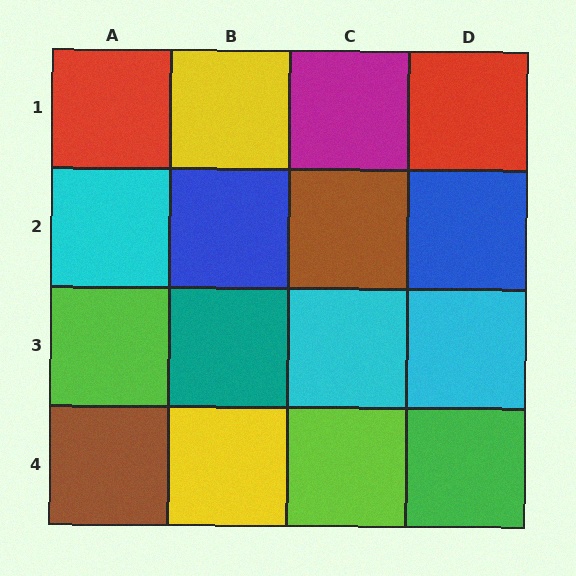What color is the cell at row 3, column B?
Teal.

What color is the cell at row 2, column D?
Blue.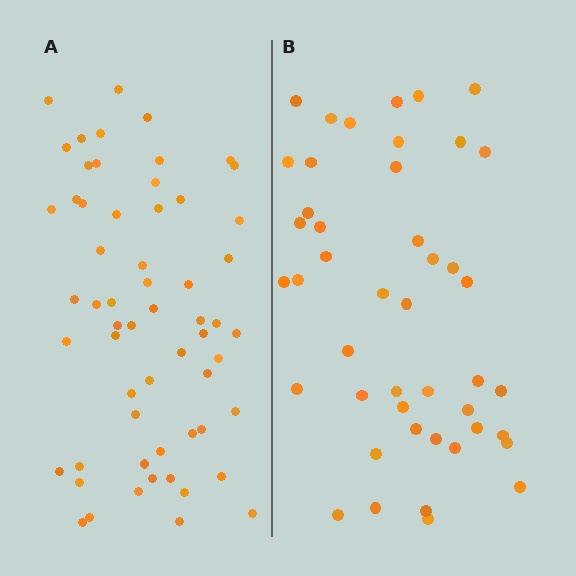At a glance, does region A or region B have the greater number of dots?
Region A (the left region) has more dots.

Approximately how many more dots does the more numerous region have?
Region A has approximately 15 more dots than region B.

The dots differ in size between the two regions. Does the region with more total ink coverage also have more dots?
No. Region B has more total ink coverage because its dots are larger, but region A actually contains more individual dots. Total area can be misleading — the number of items is what matters here.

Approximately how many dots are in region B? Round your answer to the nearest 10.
About 40 dots. (The exact count is 45, which rounds to 40.)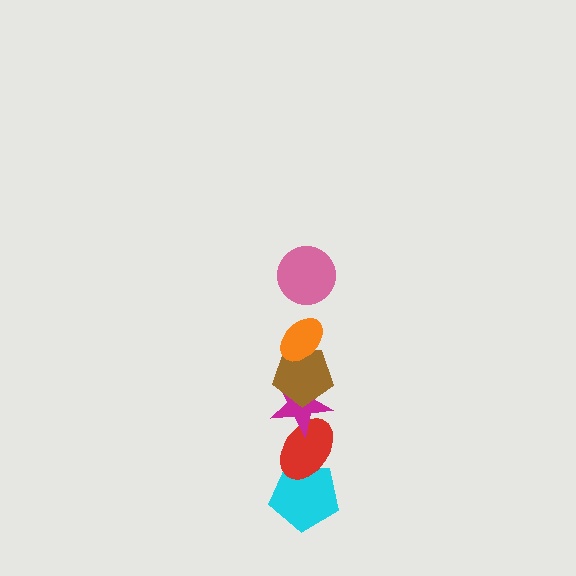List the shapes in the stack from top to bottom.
From top to bottom: the pink circle, the orange ellipse, the brown pentagon, the magenta star, the red ellipse, the cyan pentagon.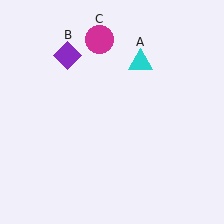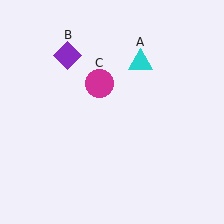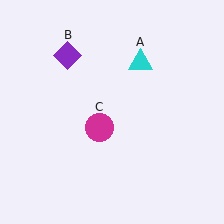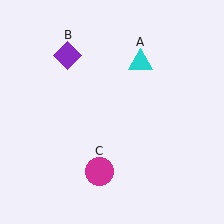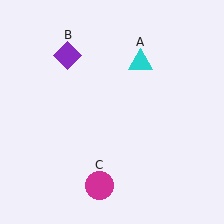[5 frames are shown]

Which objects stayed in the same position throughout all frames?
Cyan triangle (object A) and purple diamond (object B) remained stationary.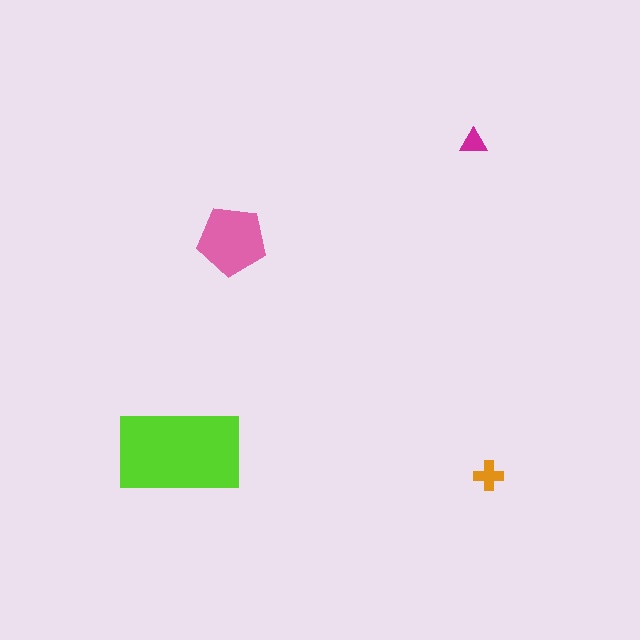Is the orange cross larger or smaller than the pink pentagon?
Smaller.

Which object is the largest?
The lime rectangle.